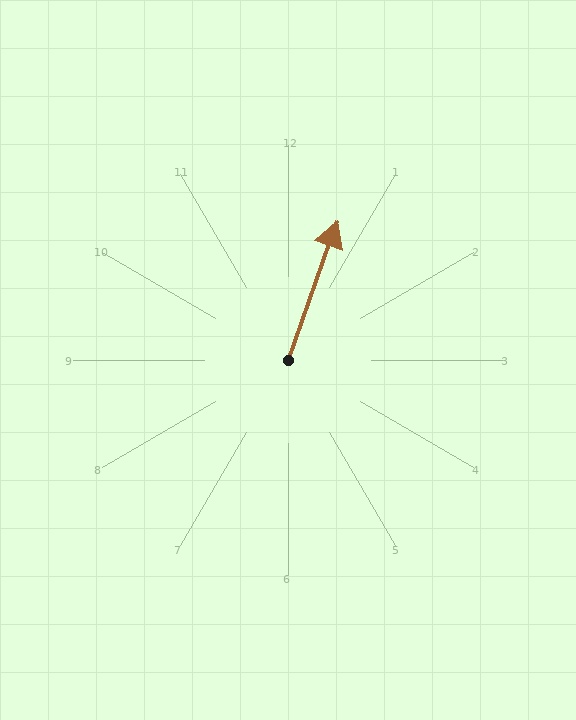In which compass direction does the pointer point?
North.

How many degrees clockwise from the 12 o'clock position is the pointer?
Approximately 20 degrees.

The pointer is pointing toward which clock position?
Roughly 1 o'clock.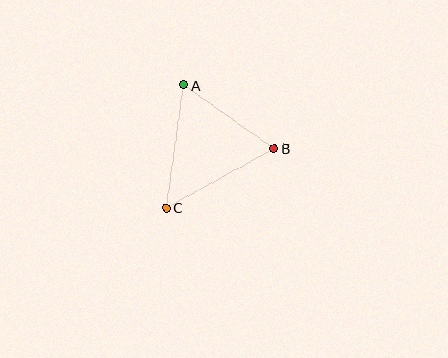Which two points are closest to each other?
Points A and B are closest to each other.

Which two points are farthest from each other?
Points A and C are farthest from each other.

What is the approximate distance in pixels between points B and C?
The distance between B and C is approximately 123 pixels.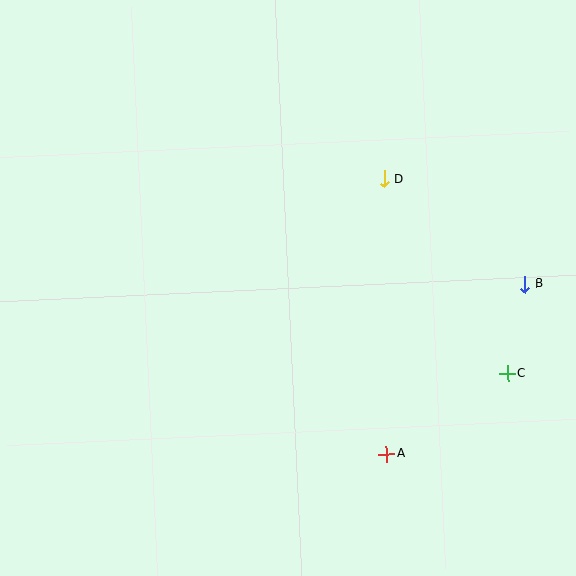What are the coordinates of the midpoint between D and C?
The midpoint between D and C is at (446, 276).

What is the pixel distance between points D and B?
The distance between D and B is 176 pixels.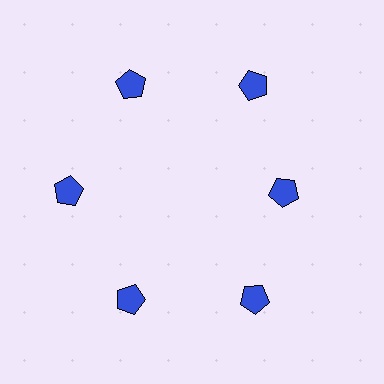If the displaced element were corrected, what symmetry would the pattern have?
It would have 6-fold rotational symmetry — the pattern would map onto itself every 60 degrees.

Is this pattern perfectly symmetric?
No. The 6 blue pentagons are arranged in a ring, but one element near the 3 o'clock position is pulled inward toward the center, breaking the 6-fold rotational symmetry.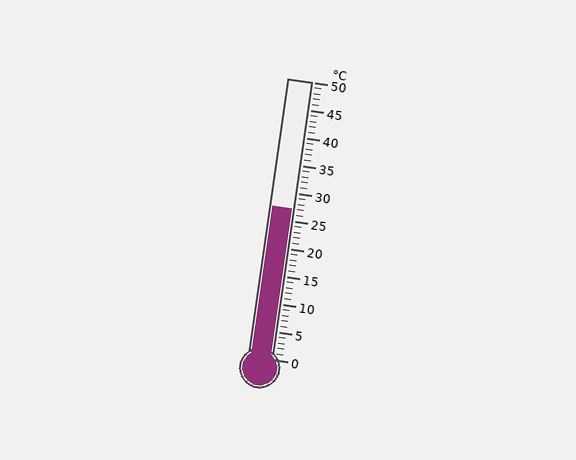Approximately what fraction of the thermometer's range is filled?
The thermometer is filled to approximately 55% of its range.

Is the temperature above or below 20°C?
The temperature is above 20°C.